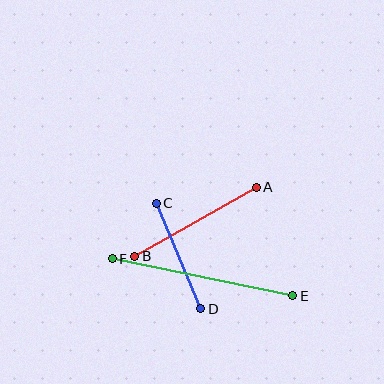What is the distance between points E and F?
The distance is approximately 184 pixels.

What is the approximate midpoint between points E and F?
The midpoint is at approximately (203, 277) pixels.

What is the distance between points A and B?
The distance is approximately 139 pixels.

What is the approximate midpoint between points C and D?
The midpoint is at approximately (178, 256) pixels.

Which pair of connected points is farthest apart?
Points E and F are farthest apart.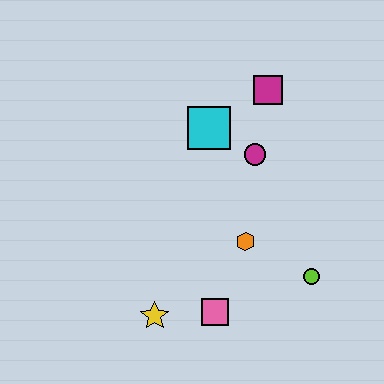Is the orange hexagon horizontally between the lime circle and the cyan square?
Yes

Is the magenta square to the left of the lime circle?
Yes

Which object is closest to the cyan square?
The magenta circle is closest to the cyan square.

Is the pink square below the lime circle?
Yes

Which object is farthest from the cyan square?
The yellow star is farthest from the cyan square.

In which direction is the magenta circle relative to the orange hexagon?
The magenta circle is above the orange hexagon.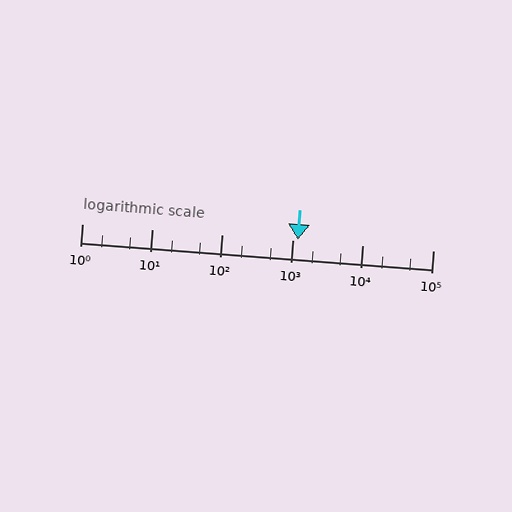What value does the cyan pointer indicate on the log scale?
The pointer indicates approximately 1200.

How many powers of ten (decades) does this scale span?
The scale spans 5 decades, from 1 to 100000.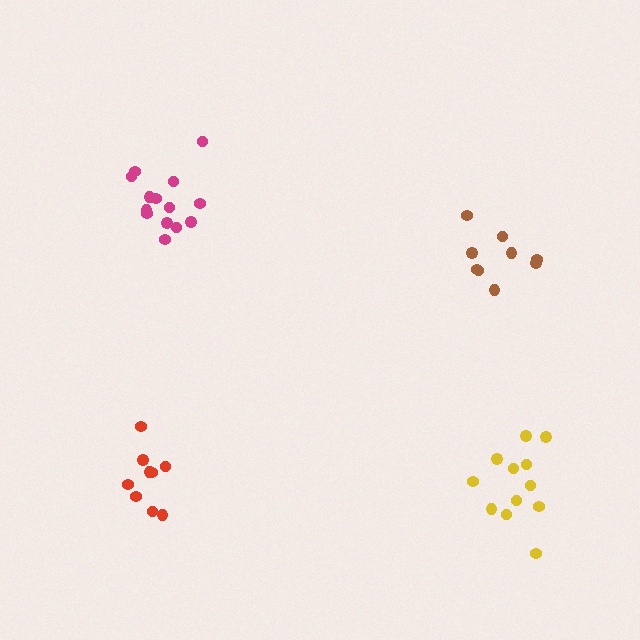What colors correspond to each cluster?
The clusters are colored: magenta, brown, red, yellow.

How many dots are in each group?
Group 1: 14 dots, Group 2: 9 dots, Group 3: 9 dots, Group 4: 12 dots (44 total).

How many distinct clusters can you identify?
There are 4 distinct clusters.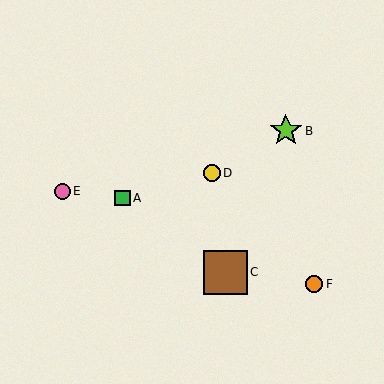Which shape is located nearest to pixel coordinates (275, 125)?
The lime star (labeled B) at (286, 131) is nearest to that location.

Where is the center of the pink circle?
The center of the pink circle is at (62, 191).